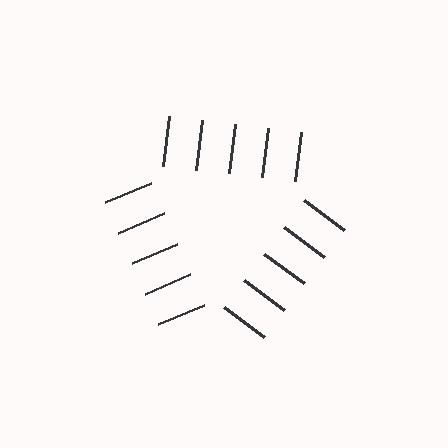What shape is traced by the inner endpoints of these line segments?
An illusory triangle — the line segments terminate on its edges but no continuous stroke is drawn.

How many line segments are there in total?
15 — 5 along each of the 3 edges.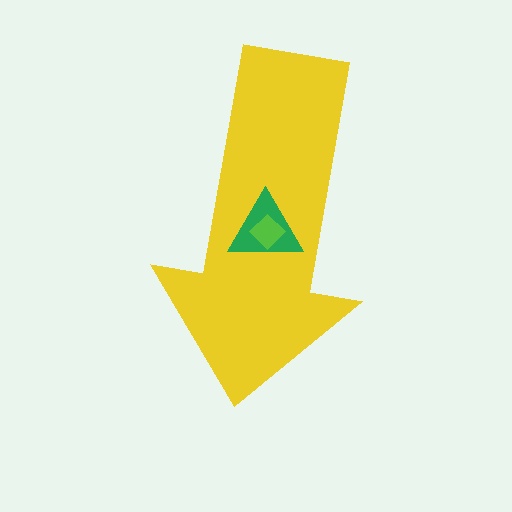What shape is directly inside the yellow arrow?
The green triangle.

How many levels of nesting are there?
3.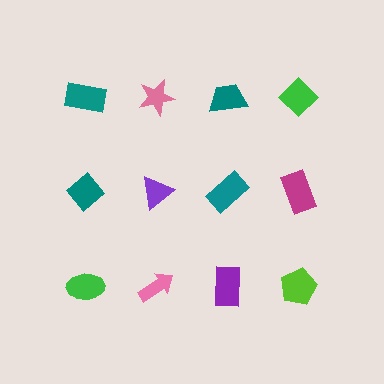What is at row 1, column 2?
A pink star.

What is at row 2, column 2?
A purple triangle.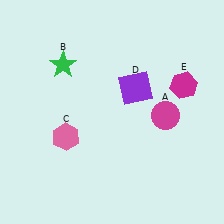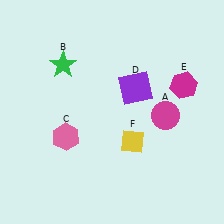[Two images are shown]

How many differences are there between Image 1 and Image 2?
There is 1 difference between the two images.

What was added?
A yellow diamond (F) was added in Image 2.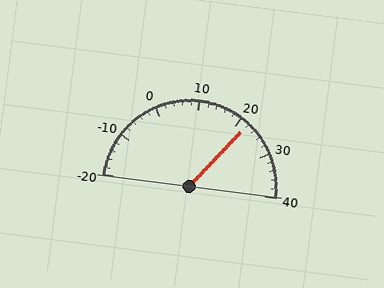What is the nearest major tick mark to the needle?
The nearest major tick mark is 20.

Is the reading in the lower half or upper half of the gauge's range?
The reading is in the upper half of the range (-20 to 40).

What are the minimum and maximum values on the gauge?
The gauge ranges from -20 to 40.